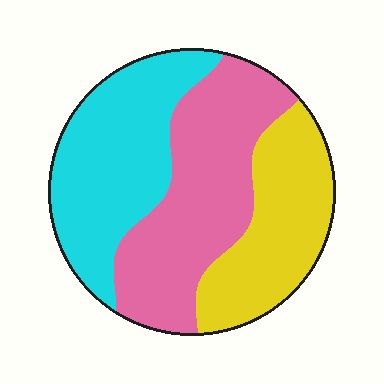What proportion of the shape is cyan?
Cyan takes up about one third (1/3) of the shape.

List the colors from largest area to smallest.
From largest to smallest: pink, cyan, yellow.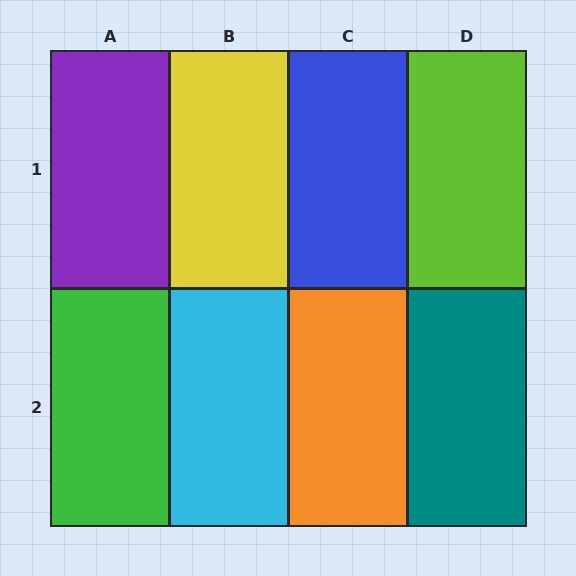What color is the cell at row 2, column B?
Cyan.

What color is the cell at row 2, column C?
Orange.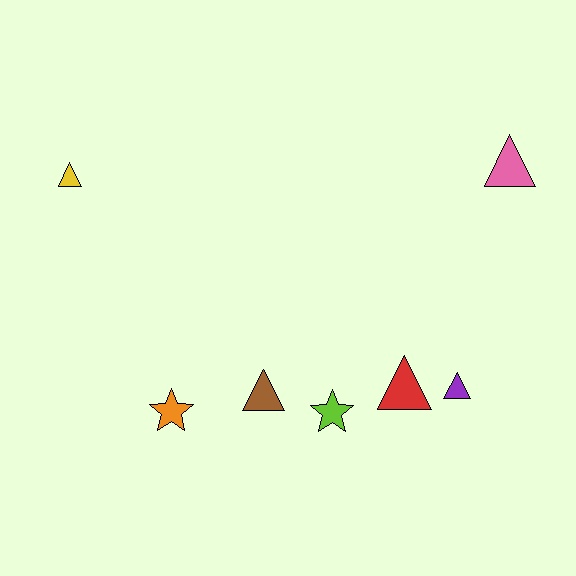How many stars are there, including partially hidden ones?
There are 2 stars.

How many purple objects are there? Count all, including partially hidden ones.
There is 1 purple object.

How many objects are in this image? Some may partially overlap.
There are 7 objects.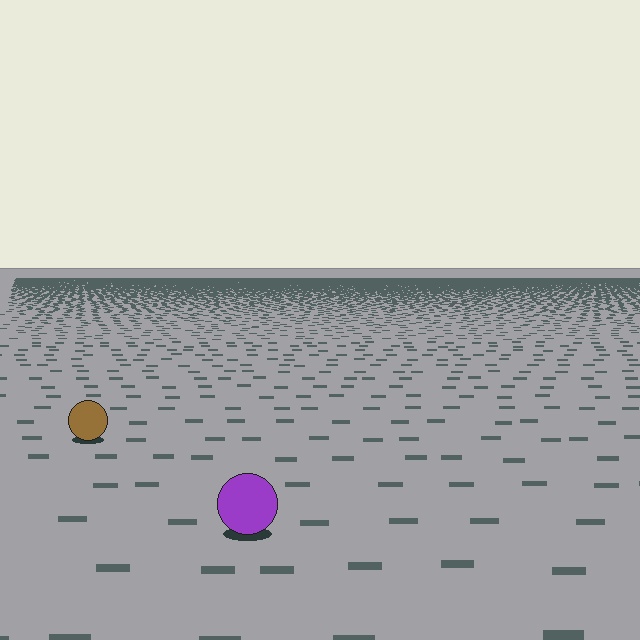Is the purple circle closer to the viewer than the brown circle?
Yes. The purple circle is closer — you can tell from the texture gradient: the ground texture is coarser near it.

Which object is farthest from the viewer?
The brown circle is farthest from the viewer. It appears smaller and the ground texture around it is denser.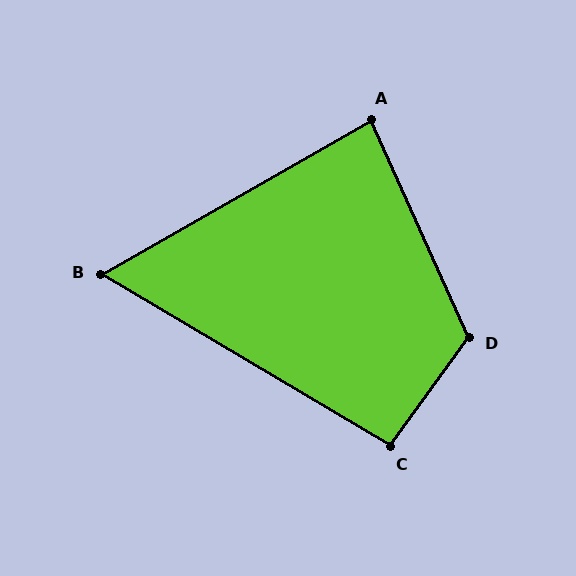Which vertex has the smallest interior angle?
B, at approximately 60 degrees.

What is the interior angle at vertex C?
Approximately 96 degrees (obtuse).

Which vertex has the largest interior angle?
D, at approximately 120 degrees.